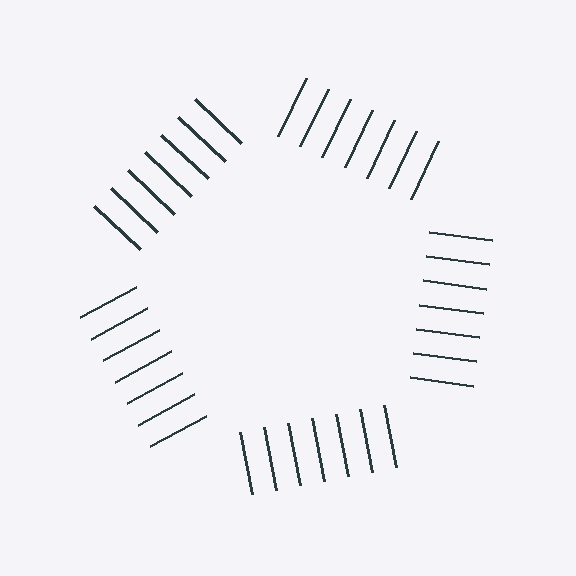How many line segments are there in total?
35 — 7 along each of the 5 edges.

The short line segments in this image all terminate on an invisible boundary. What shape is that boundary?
An illusory pentagon — the line segments terminate on its edges but no continuous stroke is drawn.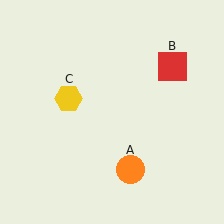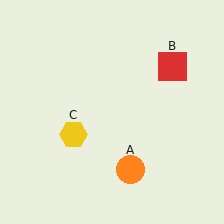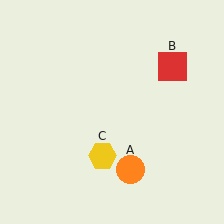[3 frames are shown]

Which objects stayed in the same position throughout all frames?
Orange circle (object A) and red square (object B) remained stationary.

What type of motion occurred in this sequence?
The yellow hexagon (object C) rotated counterclockwise around the center of the scene.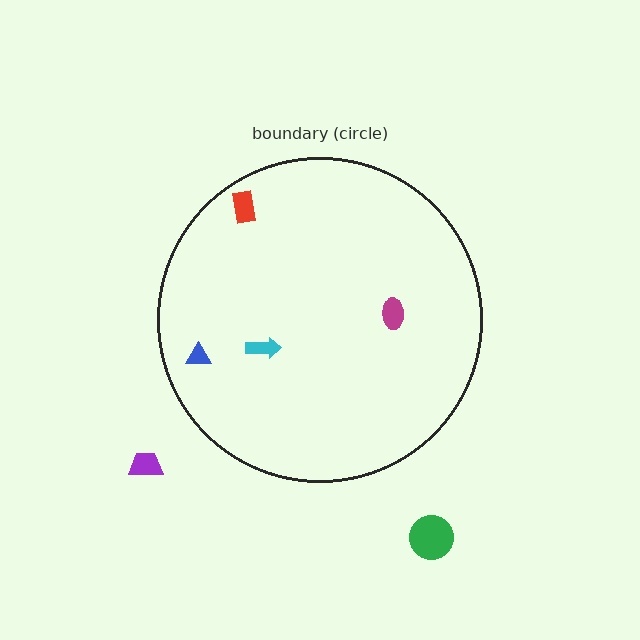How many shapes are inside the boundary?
4 inside, 2 outside.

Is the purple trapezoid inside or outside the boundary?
Outside.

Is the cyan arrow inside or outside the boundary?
Inside.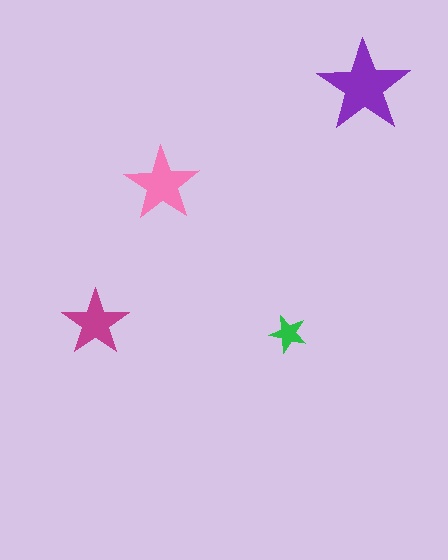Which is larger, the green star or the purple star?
The purple one.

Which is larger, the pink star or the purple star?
The purple one.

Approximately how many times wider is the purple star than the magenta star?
About 1.5 times wider.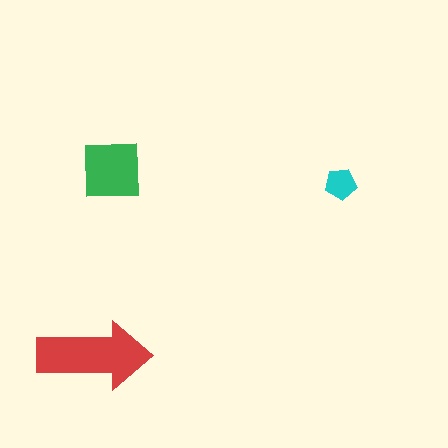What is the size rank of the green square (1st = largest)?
2nd.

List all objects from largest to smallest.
The red arrow, the green square, the cyan pentagon.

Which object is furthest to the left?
The red arrow is leftmost.